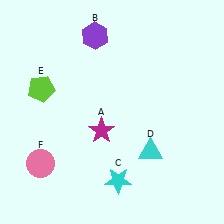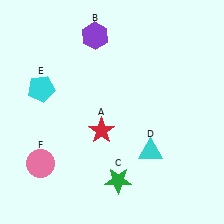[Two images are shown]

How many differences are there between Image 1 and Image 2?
There are 3 differences between the two images.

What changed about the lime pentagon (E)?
In Image 1, E is lime. In Image 2, it changed to cyan.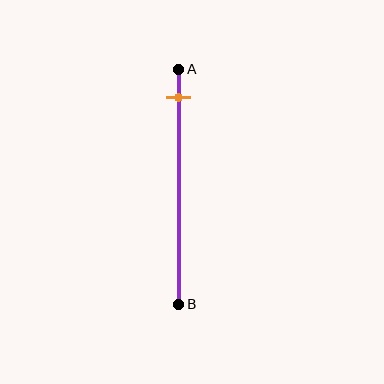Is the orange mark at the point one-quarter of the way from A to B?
No, the mark is at about 10% from A, not at the 25% one-quarter point.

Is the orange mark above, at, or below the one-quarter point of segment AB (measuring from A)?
The orange mark is above the one-quarter point of segment AB.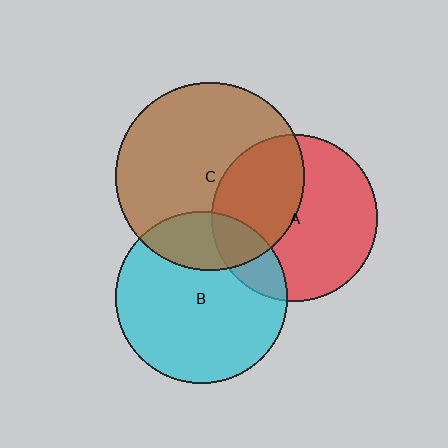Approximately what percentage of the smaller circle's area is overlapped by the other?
Approximately 25%.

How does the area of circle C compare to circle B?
Approximately 1.2 times.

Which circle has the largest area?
Circle C (brown).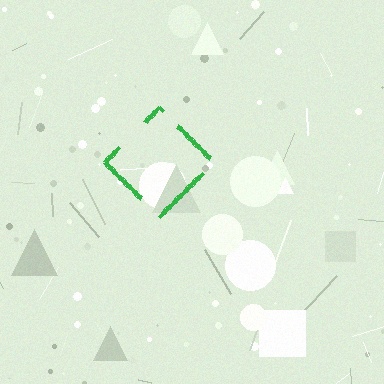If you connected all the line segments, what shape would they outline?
They would outline a diamond.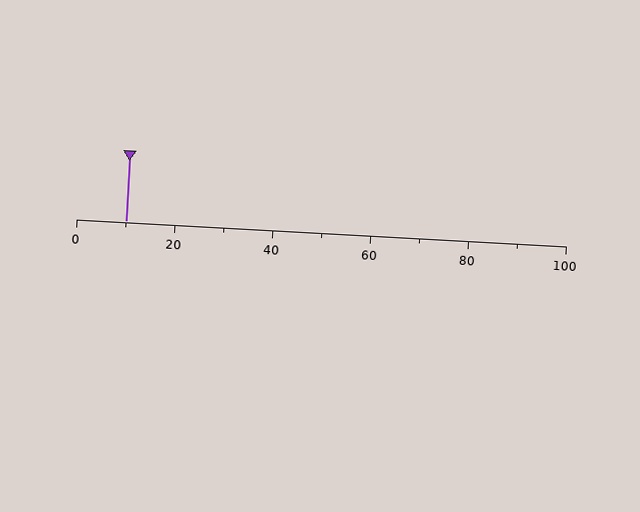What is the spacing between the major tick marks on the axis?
The major ticks are spaced 20 apart.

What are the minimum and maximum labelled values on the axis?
The axis runs from 0 to 100.